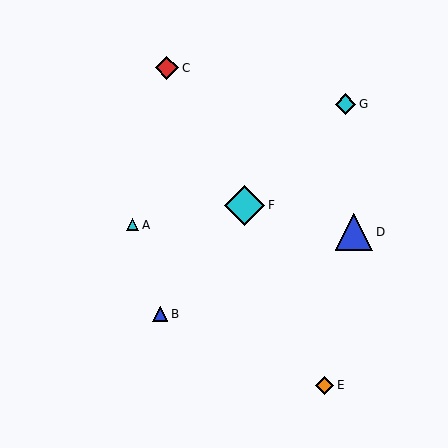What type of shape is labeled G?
Shape G is a cyan diamond.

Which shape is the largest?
The cyan diamond (labeled F) is the largest.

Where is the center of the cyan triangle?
The center of the cyan triangle is at (133, 225).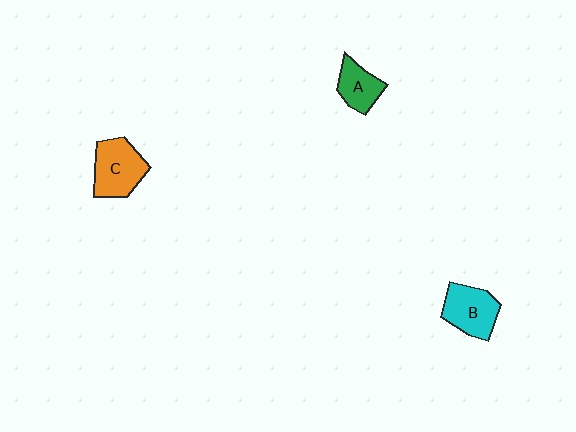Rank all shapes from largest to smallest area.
From largest to smallest: C (orange), B (cyan), A (green).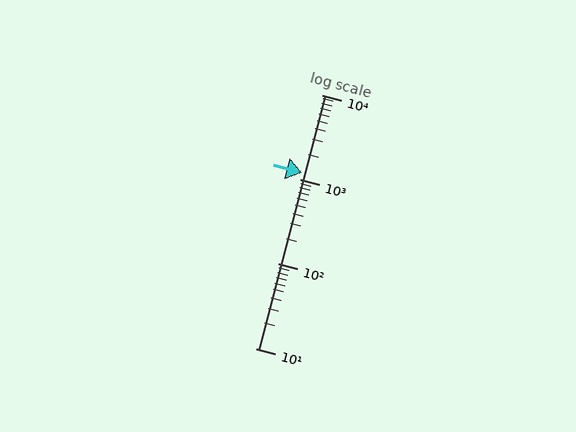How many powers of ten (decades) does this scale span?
The scale spans 3 decades, from 10 to 10000.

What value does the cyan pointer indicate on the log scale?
The pointer indicates approximately 1200.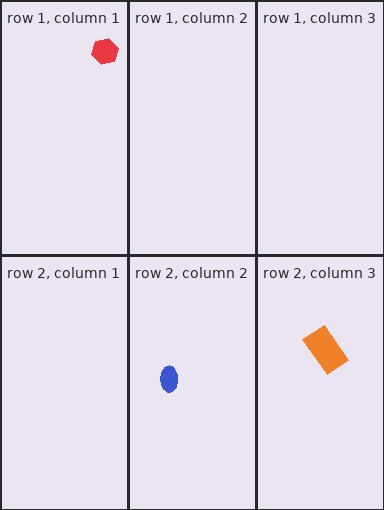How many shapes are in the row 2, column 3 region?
1.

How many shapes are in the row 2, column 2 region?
1.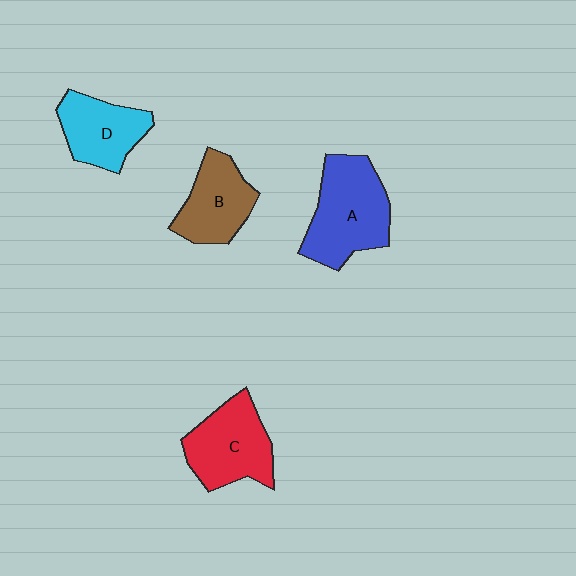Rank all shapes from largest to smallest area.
From largest to smallest: A (blue), C (red), B (brown), D (cyan).